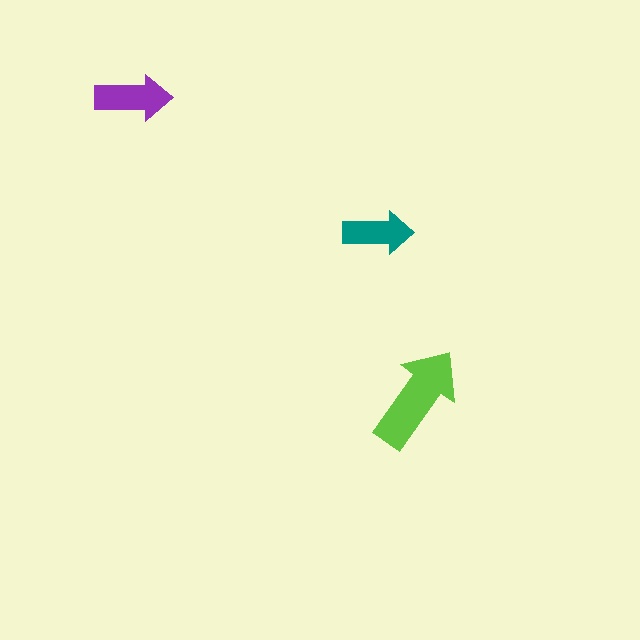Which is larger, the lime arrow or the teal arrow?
The lime one.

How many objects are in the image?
There are 3 objects in the image.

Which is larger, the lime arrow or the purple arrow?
The lime one.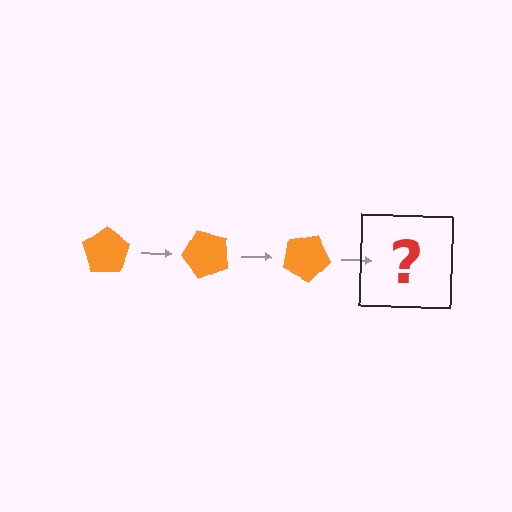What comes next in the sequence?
The next element should be an orange pentagon rotated 150 degrees.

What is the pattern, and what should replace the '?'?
The pattern is that the pentagon rotates 50 degrees each step. The '?' should be an orange pentagon rotated 150 degrees.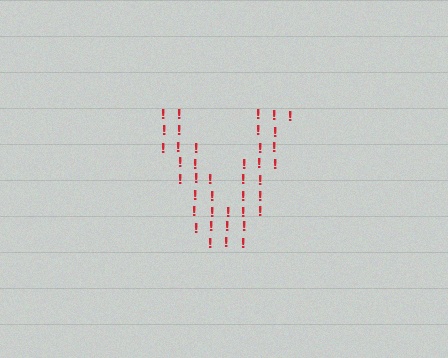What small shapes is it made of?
It is made of small exclamation marks.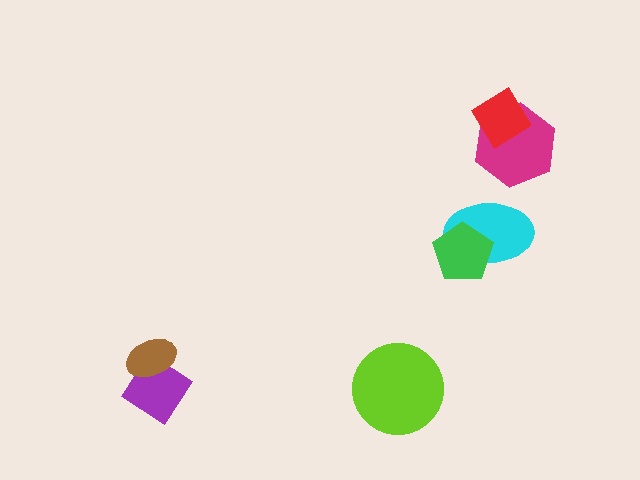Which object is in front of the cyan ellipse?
The green pentagon is in front of the cyan ellipse.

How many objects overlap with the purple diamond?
1 object overlaps with the purple diamond.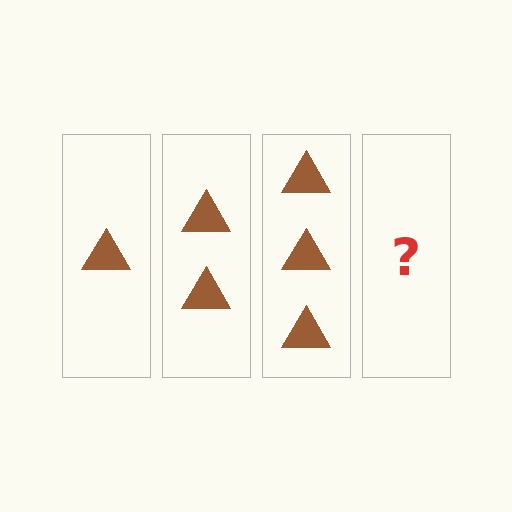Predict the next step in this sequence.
The next step is 4 triangles.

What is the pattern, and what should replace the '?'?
The pattern is that each step adds one more triangle. The '?' should be 4 triangles.